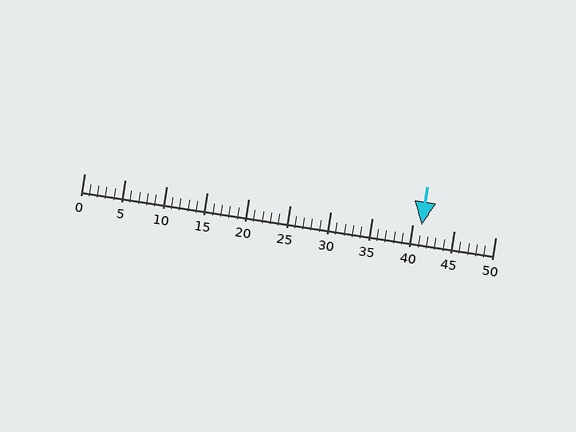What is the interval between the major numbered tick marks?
The major tick marks are spaced 5 units apart.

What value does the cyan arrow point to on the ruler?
The cyan arrow points to approximately 41.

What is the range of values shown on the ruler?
The ruler shows values from 0 to 50.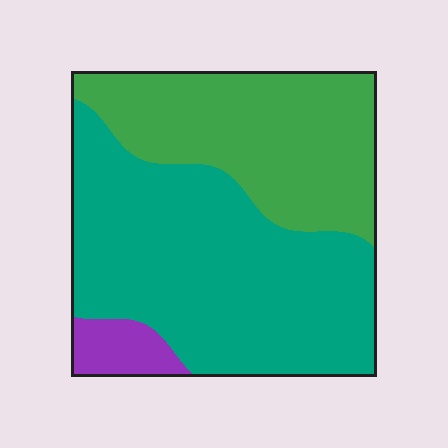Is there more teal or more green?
Teal.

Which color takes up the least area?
Purple, at roughly 5%.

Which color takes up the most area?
Teal, at roughly 55%.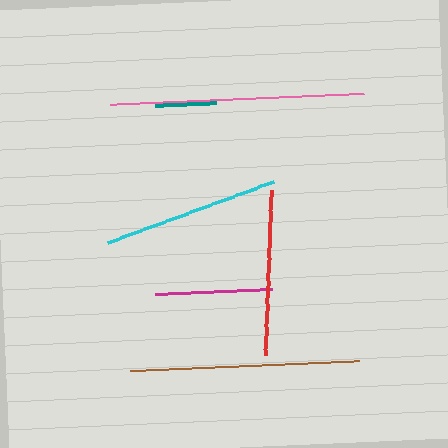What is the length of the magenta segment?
The magenta segment is approximately 117 pixels long.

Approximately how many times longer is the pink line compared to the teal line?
The pink line is approximately 4.2 times the length of the teal line.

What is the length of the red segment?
The red segment is approximately 165 pixels long.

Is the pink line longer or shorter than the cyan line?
The pink line is longer than the cyan line.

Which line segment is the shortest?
The teal line is the shortest at approximately 61 pixels.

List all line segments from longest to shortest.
From longest to shortest: pink, brown, cyan, red, magenta, teal.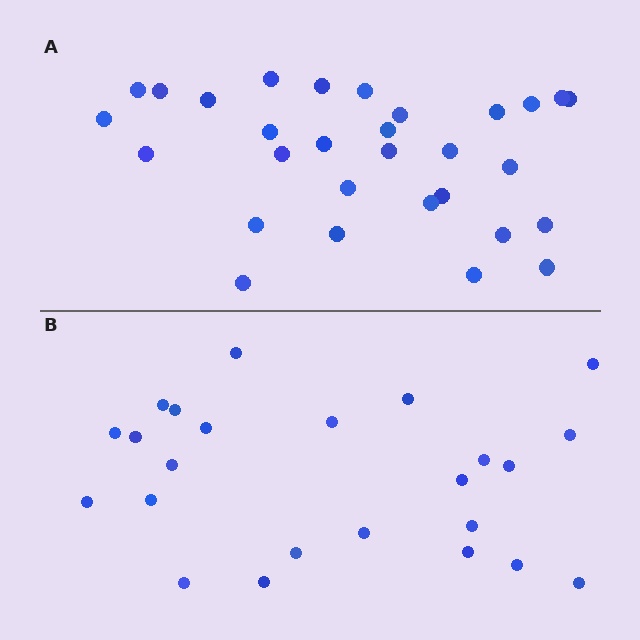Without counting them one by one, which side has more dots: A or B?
Region A (the top region) has more dots.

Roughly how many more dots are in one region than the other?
Region A has about 6 more dots than region B.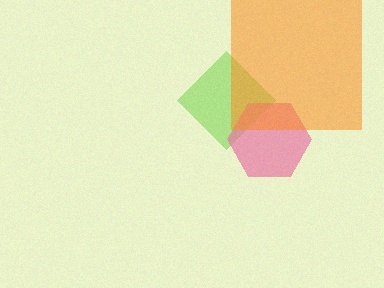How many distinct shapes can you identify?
There are 3 distinct shapes: a lime diamond, a pink hexagon, an orange square.